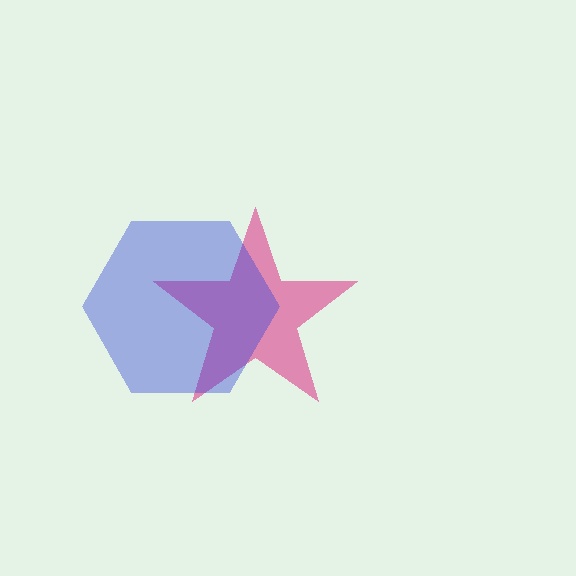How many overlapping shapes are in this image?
There are 2 overlapping shapes in the image.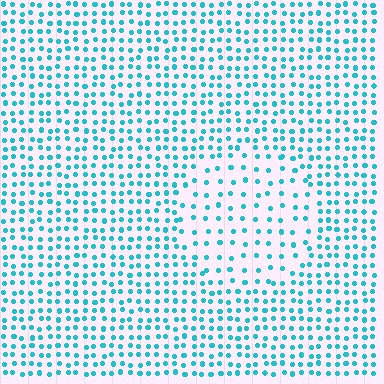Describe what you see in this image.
The image contains small cyan elements arranged at two different densities. A circle-shaped region is visible where the elements are less densely packed than the surrounding area.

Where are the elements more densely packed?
The elements are more densely packed outside the circle boundary.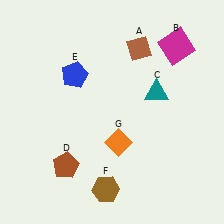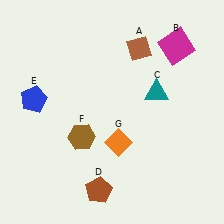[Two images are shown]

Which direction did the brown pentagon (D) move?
The brown pentagon (D) moved right.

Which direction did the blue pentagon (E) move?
The blue pentagon (E) moved left.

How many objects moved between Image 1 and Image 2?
3 objects moved between the two images.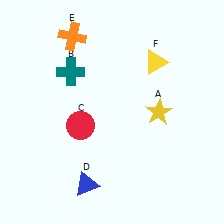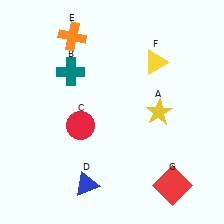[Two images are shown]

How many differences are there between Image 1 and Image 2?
There is 1 difference between the two images.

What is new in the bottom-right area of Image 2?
A red square (G) was added in the bottom-right area of Image 2.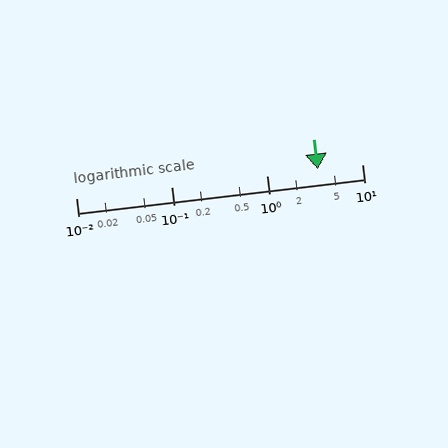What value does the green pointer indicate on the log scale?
The pointer indicates approximately 3.4.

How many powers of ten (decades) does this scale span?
The scale spans 3 decades, from 0.01 to 10.